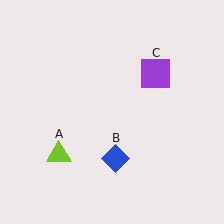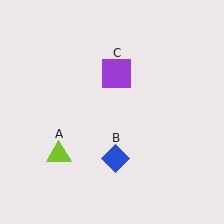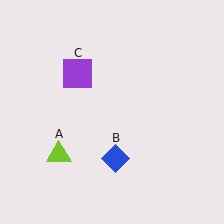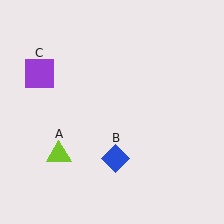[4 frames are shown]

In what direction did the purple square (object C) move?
The purple square (object C) moved left.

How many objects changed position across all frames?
1 object changed position: purple square (object C).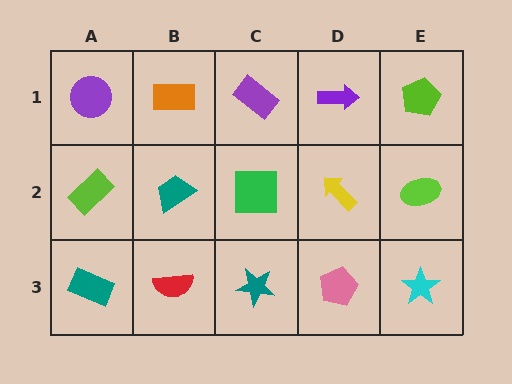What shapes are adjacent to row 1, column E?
A lime ellipse (row 2, column E), a purple arrow (row 1, column D).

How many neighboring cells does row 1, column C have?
3.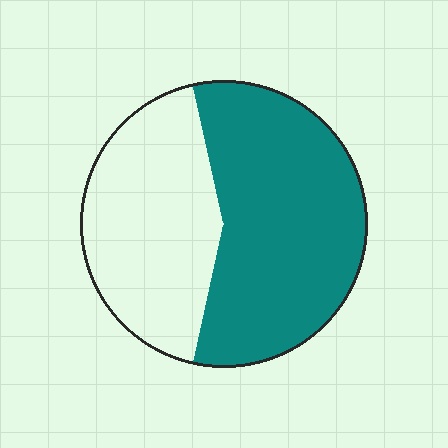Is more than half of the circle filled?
Yes.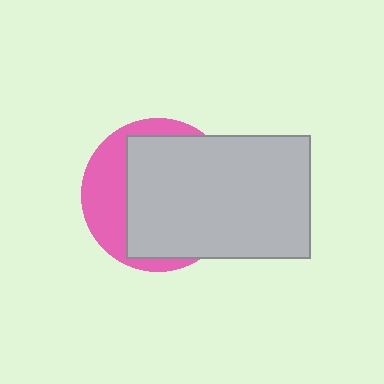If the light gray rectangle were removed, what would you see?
You would see the complete pink circle.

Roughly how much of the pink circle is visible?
A small part of it is visible (roughly 33%).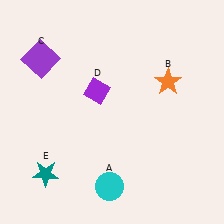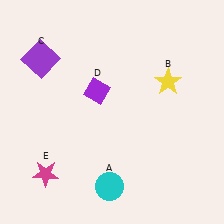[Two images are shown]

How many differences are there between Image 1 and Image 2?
There are 2 differences between the two images.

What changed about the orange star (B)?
In Image 1, B is orange. In Image 2, it changed to yellow.